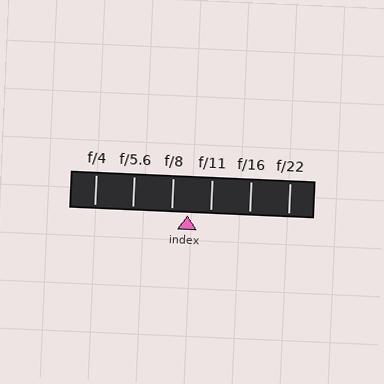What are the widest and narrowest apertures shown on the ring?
The widest aperture shown is f/4 and the narrowest is f/22.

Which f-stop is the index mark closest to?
The index mark is closest to f/8.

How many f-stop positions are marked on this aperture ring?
There are 6 f-stop positions marked.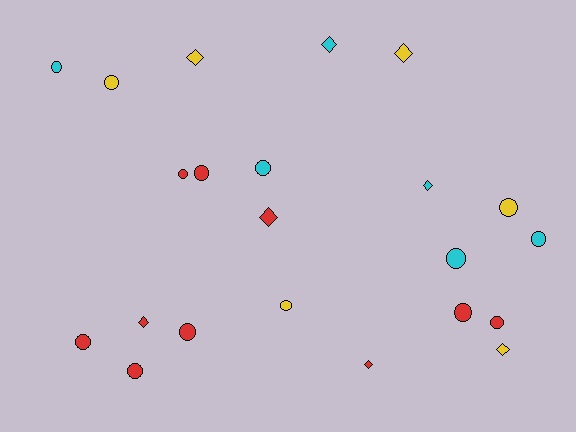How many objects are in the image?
There are 22 objects.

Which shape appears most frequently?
Circle, with 14 objects.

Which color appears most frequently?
Red, with 10 objects.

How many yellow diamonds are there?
There are 3 yellow diamonds.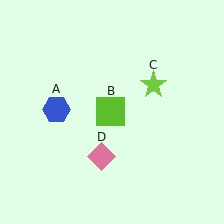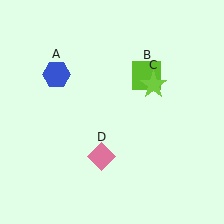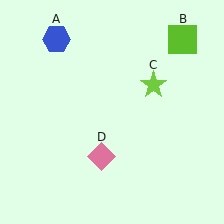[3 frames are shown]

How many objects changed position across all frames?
2 objects changed position: blue hexagon (object A), lime square (object B).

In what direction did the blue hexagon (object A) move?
The blue hexagon (object A) moved up.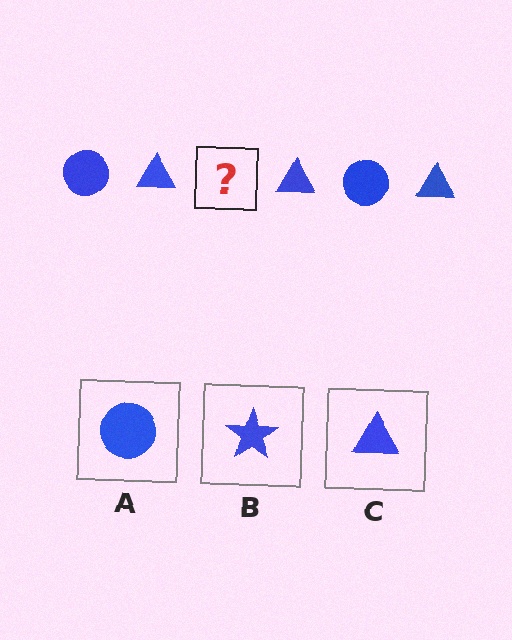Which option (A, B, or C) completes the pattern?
A.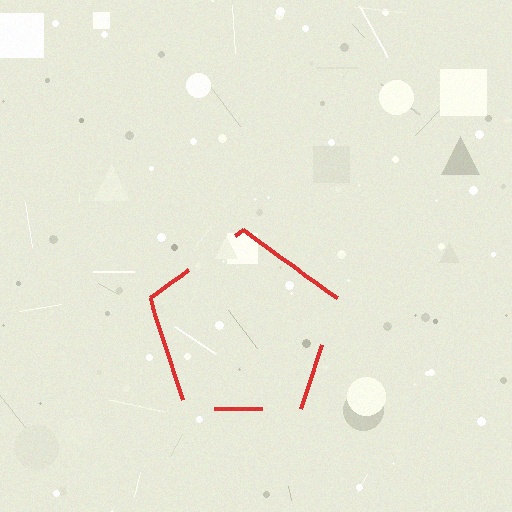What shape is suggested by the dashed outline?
The dashed outline suggests a pentagon.